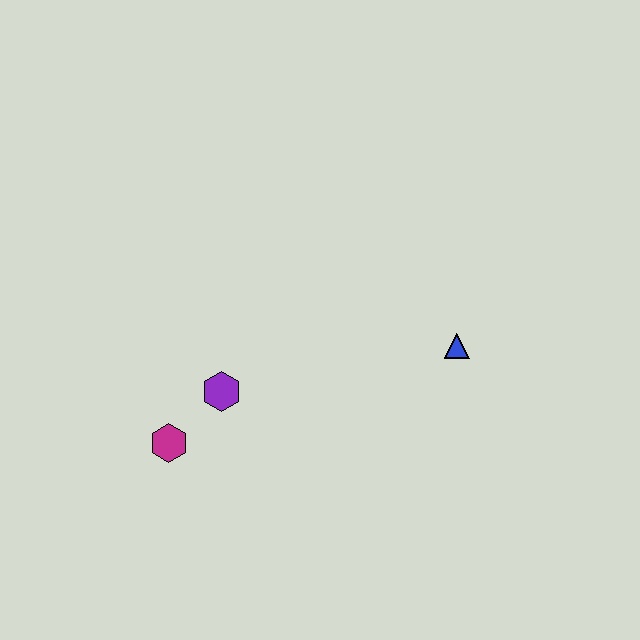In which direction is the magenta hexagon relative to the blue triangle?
The magenta hexagon is to the left of the blue triangle.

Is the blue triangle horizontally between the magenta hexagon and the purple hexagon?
No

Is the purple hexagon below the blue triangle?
Yes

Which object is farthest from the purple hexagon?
The blue triangle is farthest from the purple hexagon.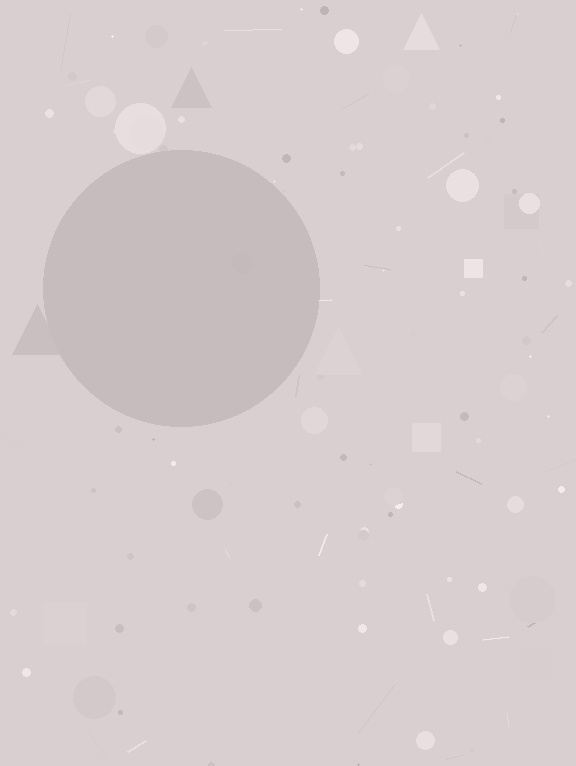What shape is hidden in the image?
A circle is hidden in the image.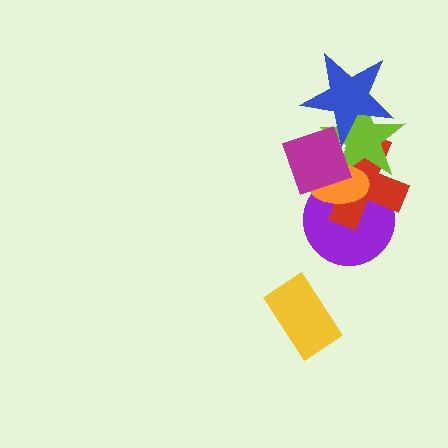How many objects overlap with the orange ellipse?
4 objects overlap with the orange ellipse.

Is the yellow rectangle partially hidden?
No, no other shape covers it.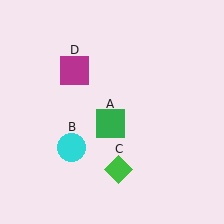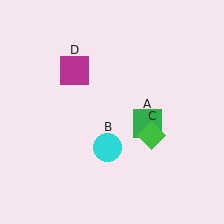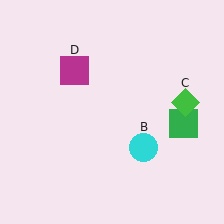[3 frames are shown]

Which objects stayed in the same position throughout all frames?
Magenta square (object D) remained stationary.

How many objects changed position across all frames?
3 objects changed position: green square (object A), cyan circle (object B), green diamond (object C).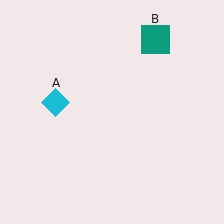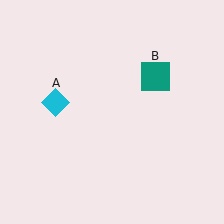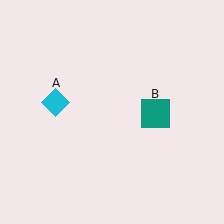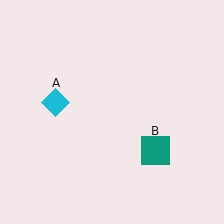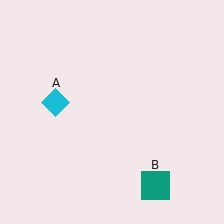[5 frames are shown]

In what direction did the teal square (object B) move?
The teal square (object B) moved down.